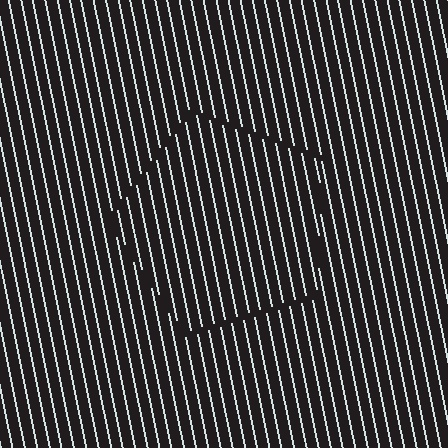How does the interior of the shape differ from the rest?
The interior of the shape contains the same grating, shifted by half a period — the contour is defined by the phase discontinuity where line-ends from the inner and outer gratings abut.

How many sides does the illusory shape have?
5 sides — the line-ends trace a pentagon.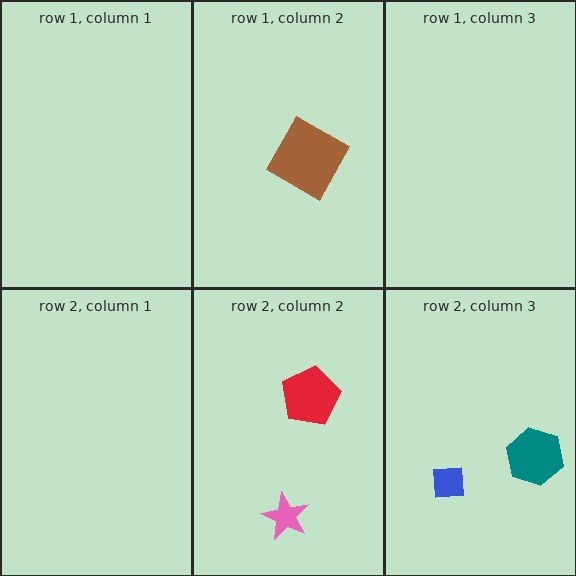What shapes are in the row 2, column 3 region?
The blue square, the teal hexagon.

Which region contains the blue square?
The row 2, column 3 region.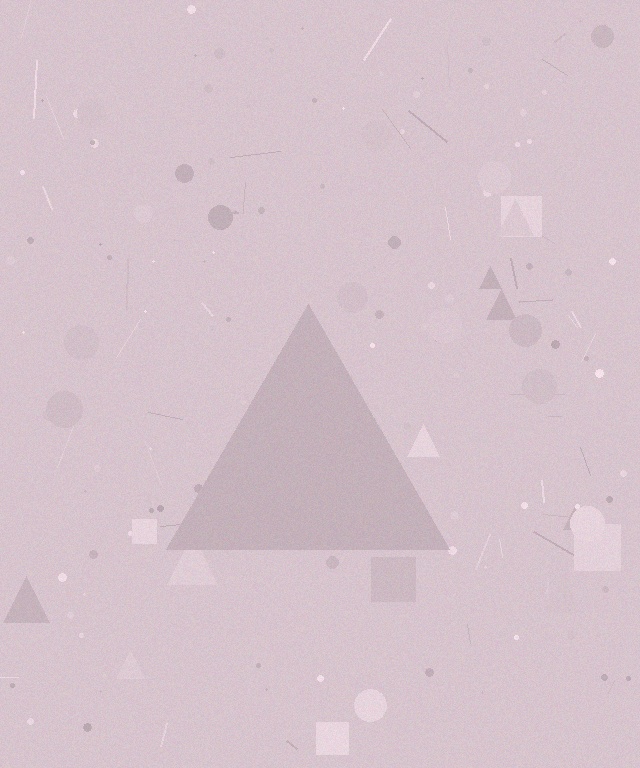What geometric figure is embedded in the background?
A triangle is embedded in the background.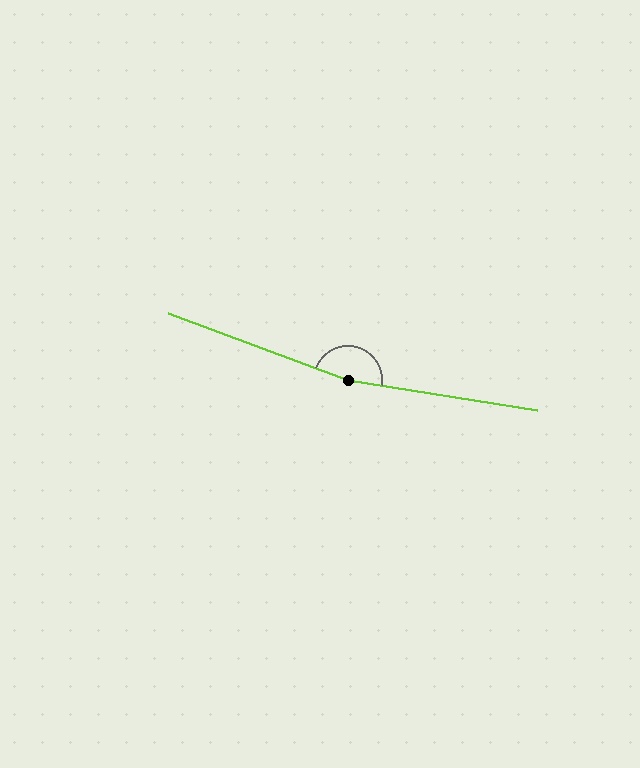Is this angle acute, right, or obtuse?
It is obtuse.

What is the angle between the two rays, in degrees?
Approximately 169 degrees.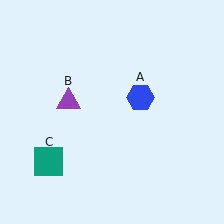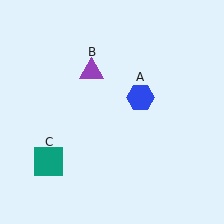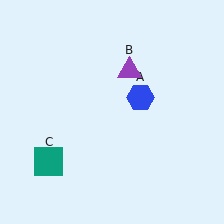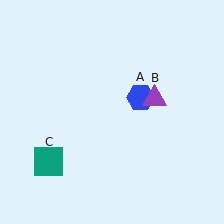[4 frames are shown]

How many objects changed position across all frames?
1 object changed position: purple triangle (object B).